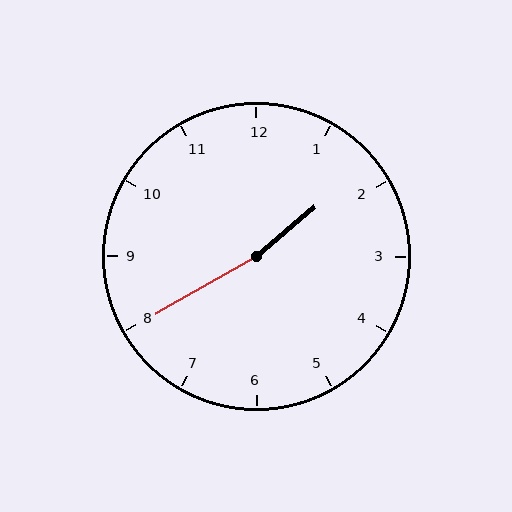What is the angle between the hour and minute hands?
Approximately 170 degrees.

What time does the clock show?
1:40.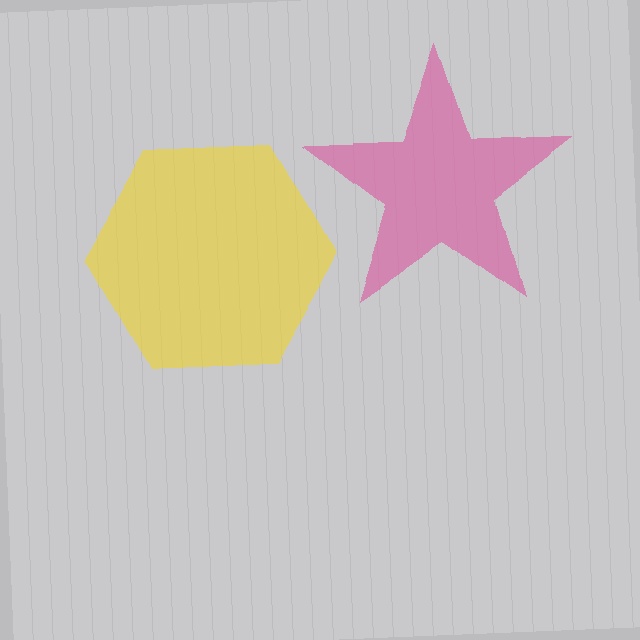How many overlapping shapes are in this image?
There are 2 overlapping shapes in the image.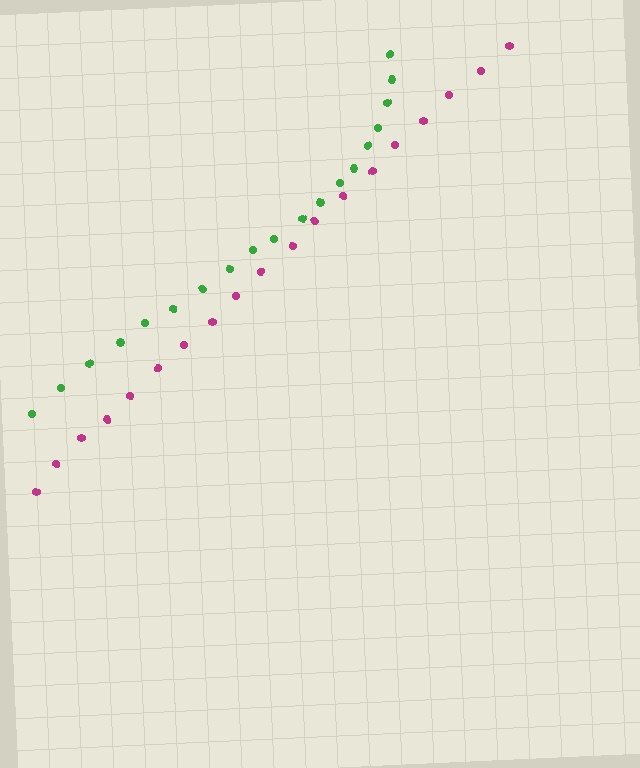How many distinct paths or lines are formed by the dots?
There are 2 distinct paths.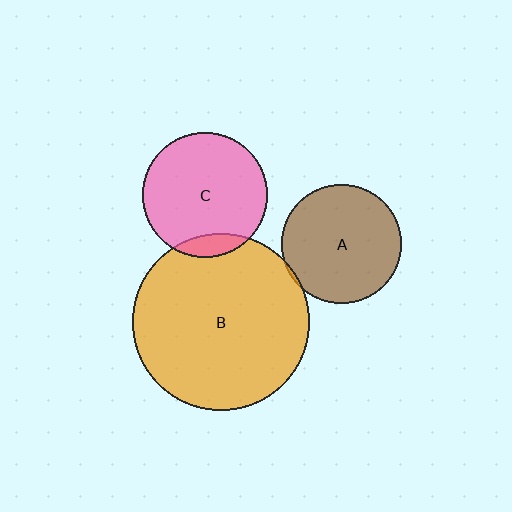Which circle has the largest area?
Circle B (orange).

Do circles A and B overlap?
Yes.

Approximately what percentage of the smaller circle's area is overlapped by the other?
Approximately 5%.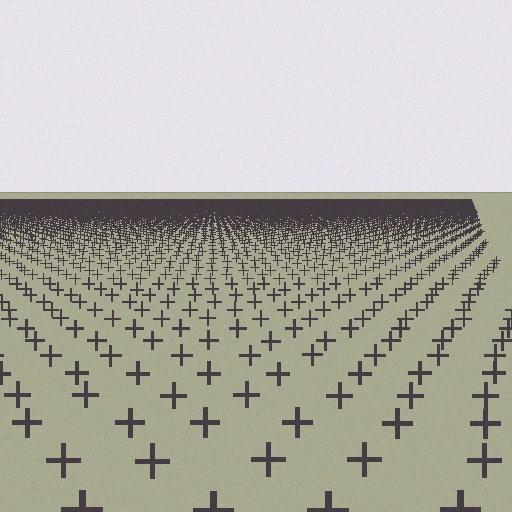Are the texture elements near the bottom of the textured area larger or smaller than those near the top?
Larger. Near the bottom, elements are closer to the viewer and appear at a bigger on-screen size.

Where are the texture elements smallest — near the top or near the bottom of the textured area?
Near the top.